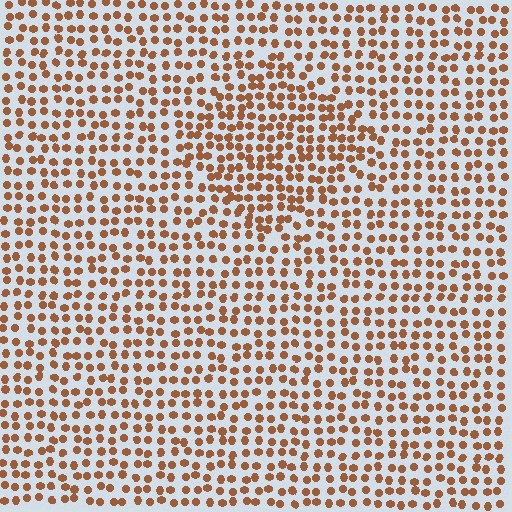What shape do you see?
I see a diamond.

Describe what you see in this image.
The image contains small brown elements arranged at two different densities. A diamond-shaped region is visible where the elements are more densely packed than the surrounding area.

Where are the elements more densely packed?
The elements are more densely packed inside the diamond boundary.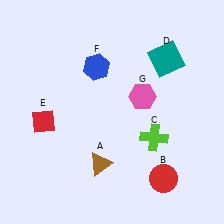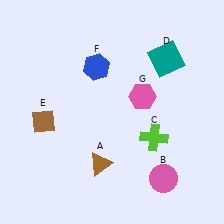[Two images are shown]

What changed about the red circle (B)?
In Image 1, B is red. In Image 2, it changed to pink.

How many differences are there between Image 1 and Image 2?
There are 2 differences between the two images.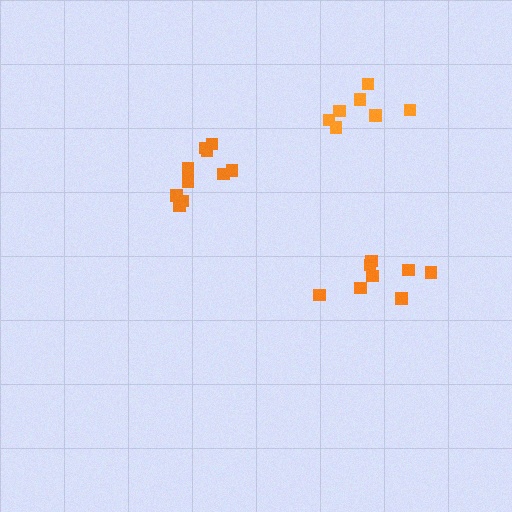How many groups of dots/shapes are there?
There are 3 groups.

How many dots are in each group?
Group 1: 10 dots, Group 2: 8 dots, Group 3: 7 dots (25 total).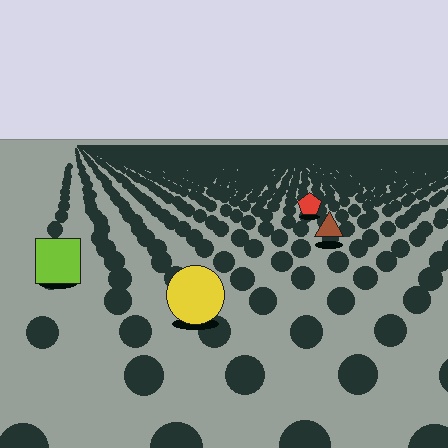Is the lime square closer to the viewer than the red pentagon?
Yes. The lime square is closer — you can tell from the texture gradient: the ground texture is coarser near it.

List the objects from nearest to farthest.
From nearest to farthest: the yellow circle, the lime square, the brown triangle, the red pentagon.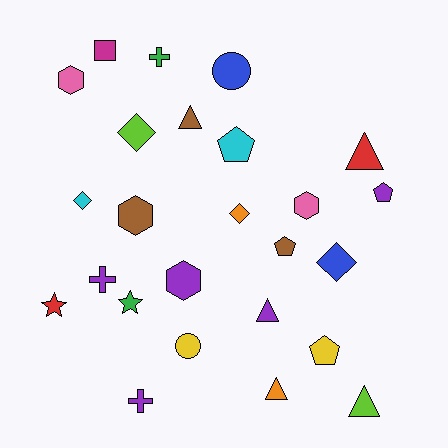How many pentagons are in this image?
There are 4 pentagons.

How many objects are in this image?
There are 25 objects.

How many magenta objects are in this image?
There is 1 magenta object.